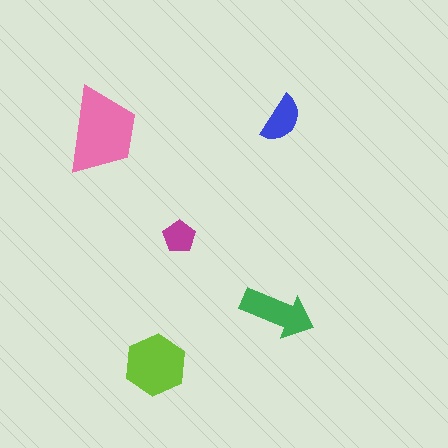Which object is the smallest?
The magenta pentagon.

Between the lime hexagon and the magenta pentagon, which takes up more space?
The lime hexagon.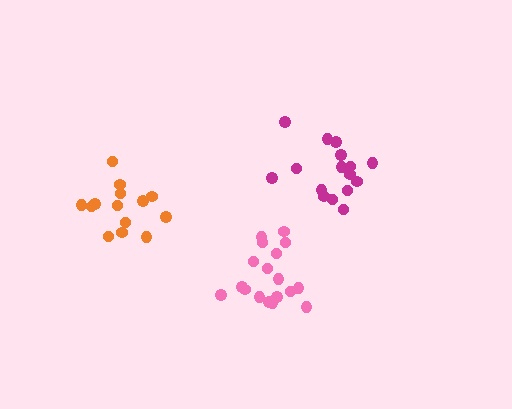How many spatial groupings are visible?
There are 3 spatial groupings.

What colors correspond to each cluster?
The clusters are colored: magenta, orange, pink.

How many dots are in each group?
Group 1: 16 dots, Group 2: 14 dots, Group 3: 18 dots (48 total).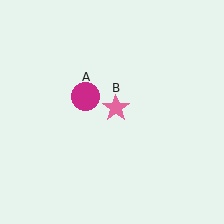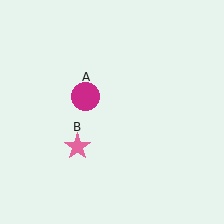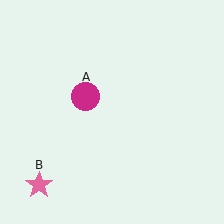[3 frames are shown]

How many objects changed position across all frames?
1 object changed position: pink star (object B).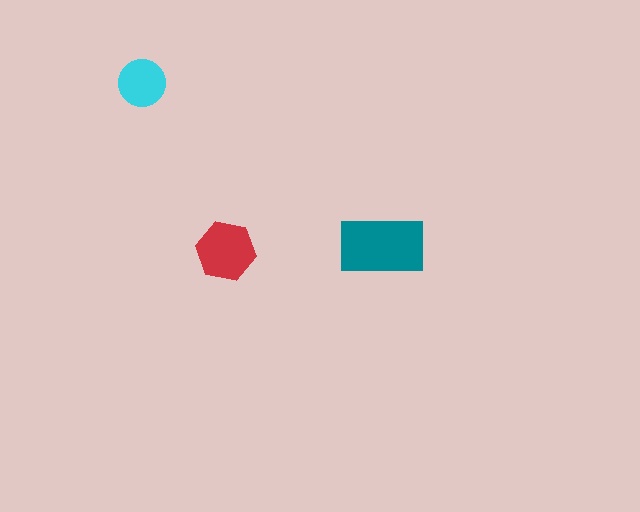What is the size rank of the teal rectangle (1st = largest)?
1st.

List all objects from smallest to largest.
The cyan circle, the red hexagon, the teal rectangle.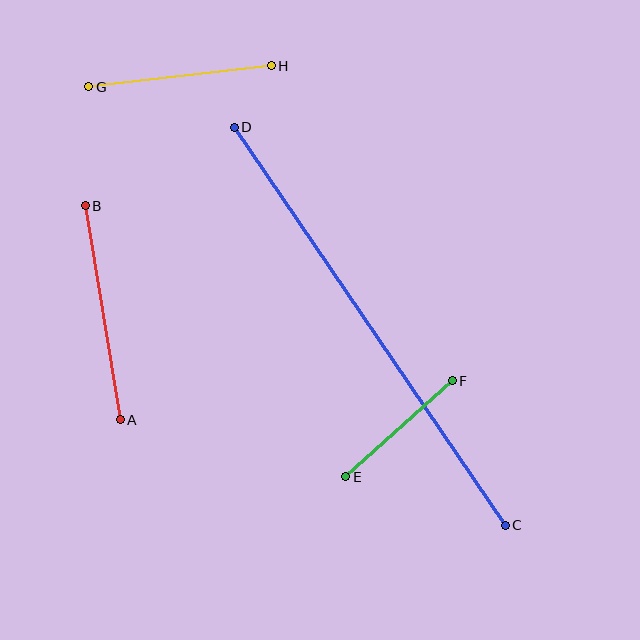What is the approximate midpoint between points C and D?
The midpoint is at approximately (370, 326) pixels.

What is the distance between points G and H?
The distance is approximately 184 pixels.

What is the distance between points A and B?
The distance is approximately 217 pixels.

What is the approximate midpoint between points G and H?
The midpoint is at approximately (180, 76) pixels.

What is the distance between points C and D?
The distance is approximately 482 pixels.